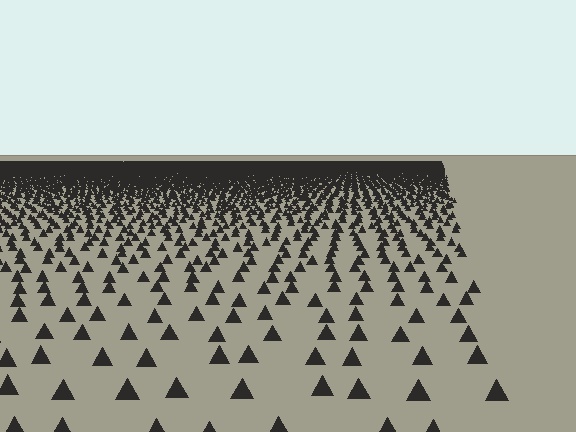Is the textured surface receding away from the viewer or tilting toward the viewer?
The surface is receding away from the viewer. Texture elements get smaller and denser toward the top.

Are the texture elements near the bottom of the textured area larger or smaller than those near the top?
Larger. Near the bottom, elements are closer to the viewer and appear at a bigger on-screen size.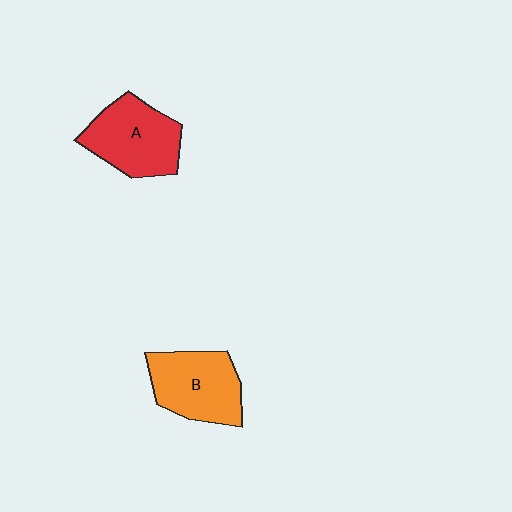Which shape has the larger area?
Shape A (red).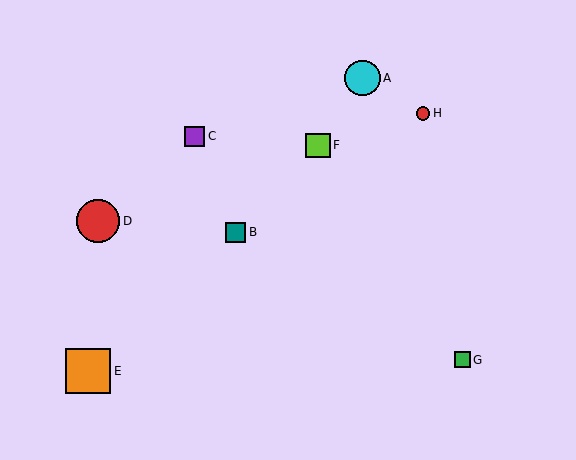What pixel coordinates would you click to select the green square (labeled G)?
Click at (463, 360) to select the green square G.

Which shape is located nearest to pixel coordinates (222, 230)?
The teal square (labeled B) at (236, 232) is nearest to that location.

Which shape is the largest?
The orange square (labeled E) is the largest.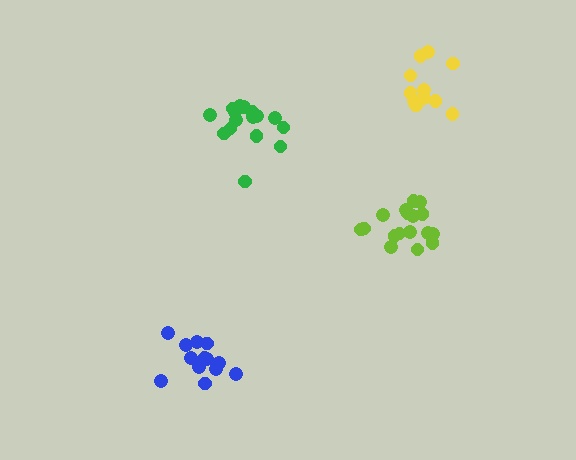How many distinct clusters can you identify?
There are 4 distinct clusters.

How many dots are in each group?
Group 1: 17 dots, Group 2: 14 dots, Group 3: 16 dots, Group 4: 11 dots (58 total).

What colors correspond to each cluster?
The clusters are colored: lime, blue, green, yellow.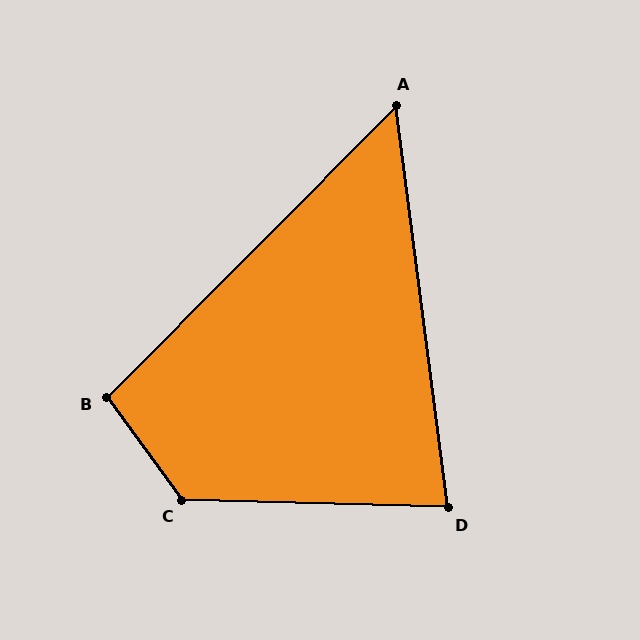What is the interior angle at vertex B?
Approximately 99 degrees (obtuse).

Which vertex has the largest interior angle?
C, at approximately 128 degrees.